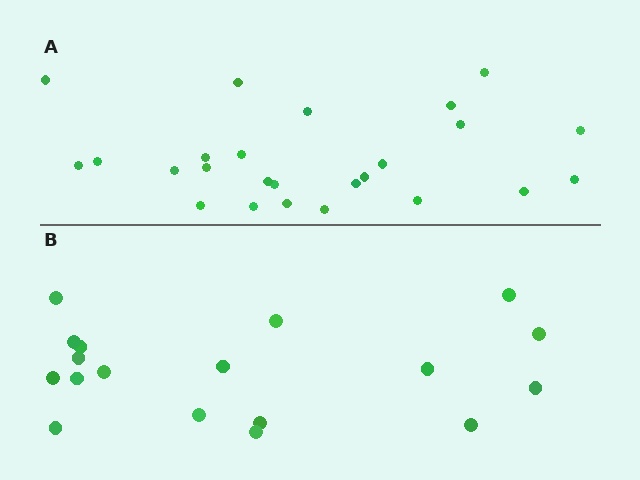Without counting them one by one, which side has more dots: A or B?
Region A (the top region) has more dots.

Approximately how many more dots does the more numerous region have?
Region A has roughly 8 or so more dots than region B.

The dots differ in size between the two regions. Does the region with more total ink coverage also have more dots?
No. Region B has more total ink coverage because its dots are larger, but region A actually contains more individual dots. Total area can be misleading — the number of items is what matters here.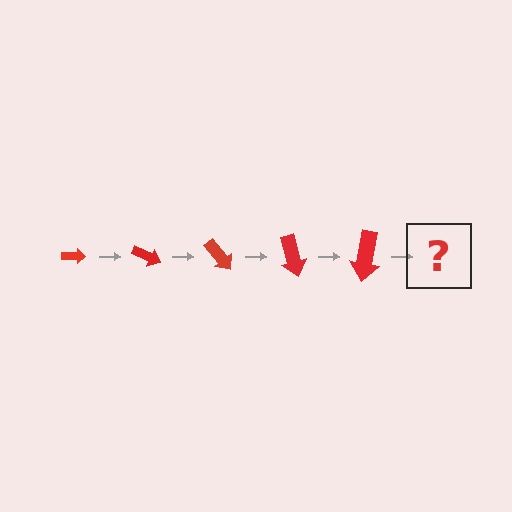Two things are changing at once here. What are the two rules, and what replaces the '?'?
The two rules are that the arrow grows larger each step and it rotates 25 degrees each step. The '?' should be an arrow, larger than the previous one and rotated 125 degrees from the start.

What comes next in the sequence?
The next element should be an arrow, larger than the previous one and rotated 125 degrees from the start.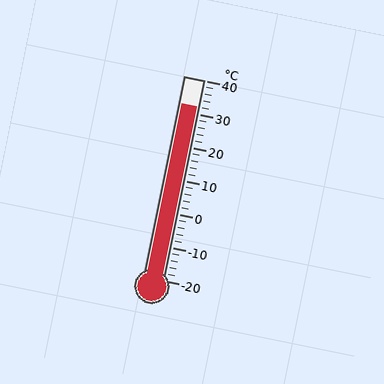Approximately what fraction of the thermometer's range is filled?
The thermometer is filled to approximately 85% of its range.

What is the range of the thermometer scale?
The thermometer scale ranges from -20°C to 40°C.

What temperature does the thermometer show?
The thermometer shows approximately 32°C.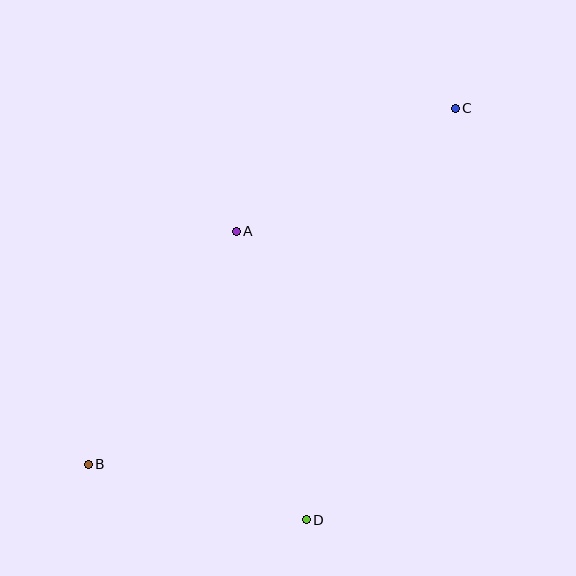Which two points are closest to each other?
Points B and D are closest to each other.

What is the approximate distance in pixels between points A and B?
The distance between A and B is approximately 276 pixels.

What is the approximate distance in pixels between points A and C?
The distance between A and C is approximately 251 pixels.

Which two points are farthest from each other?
Points B and C are farthest from each other.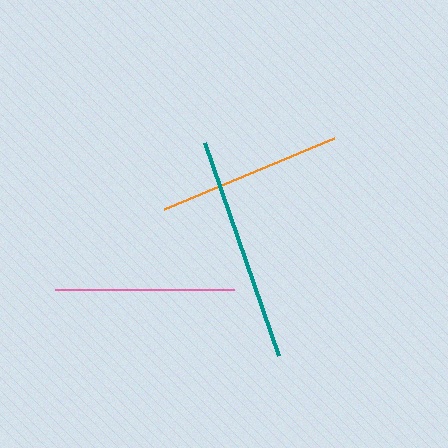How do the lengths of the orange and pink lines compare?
The orange and pink lines are approximately the same length.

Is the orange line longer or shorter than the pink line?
The orange line is longer than the pink line.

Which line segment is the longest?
The teal line is the longest at approximately 226 pixels.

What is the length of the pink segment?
The pink segment is approximately 179 pixels long.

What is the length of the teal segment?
The teal segment is approximately 226 pixels long.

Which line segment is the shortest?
The pink line is the shortest at approximately 179 pixels.